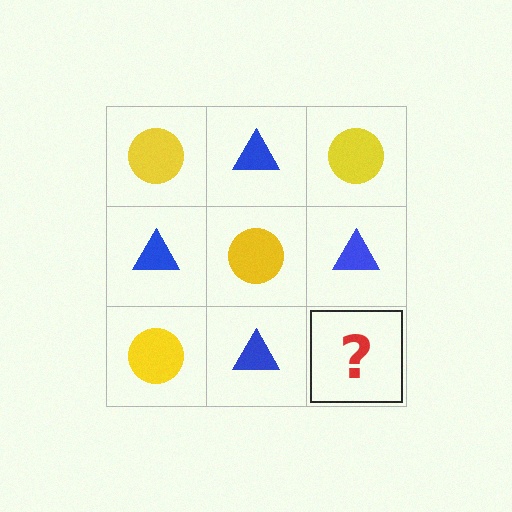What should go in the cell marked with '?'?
The missing cell should contain a yellow circle.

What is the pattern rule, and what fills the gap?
The rule is that it alternates yellow circle and blue triangle in a checkerboard pattern. The gap should be filled with a yellow circle.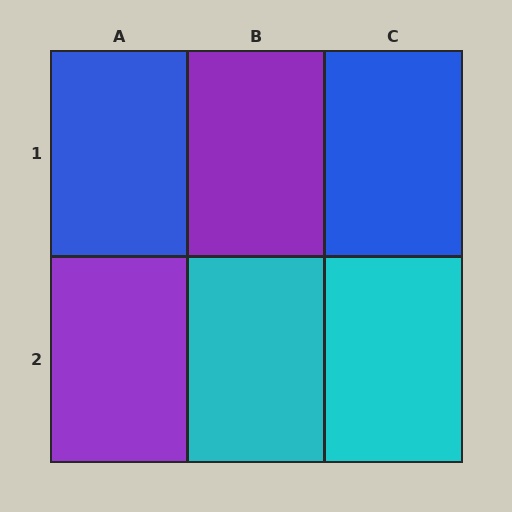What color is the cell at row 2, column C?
Cyan.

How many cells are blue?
2 cells are blue.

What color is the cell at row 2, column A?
Purple.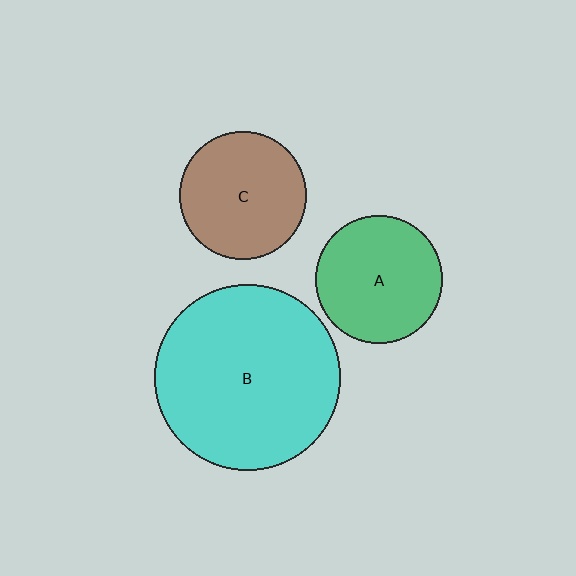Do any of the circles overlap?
No, none of the circles overlap.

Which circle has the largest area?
Circle B (cyan).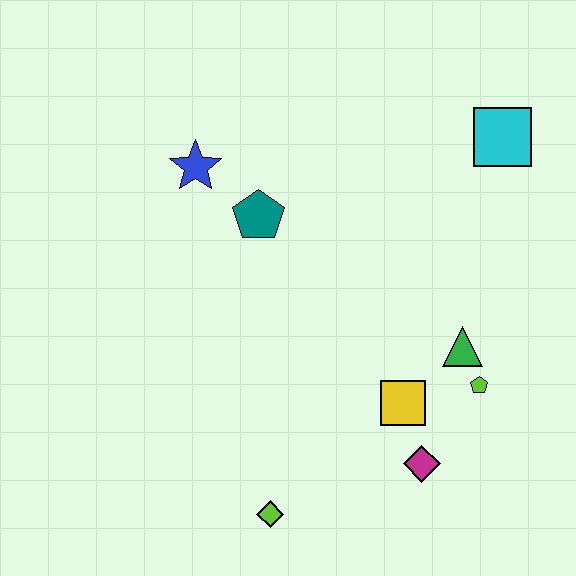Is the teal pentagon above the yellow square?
Yes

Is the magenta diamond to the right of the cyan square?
No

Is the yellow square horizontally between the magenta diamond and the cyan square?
No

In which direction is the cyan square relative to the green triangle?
The cyan square is above the green triangle.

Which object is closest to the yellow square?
The magenta diamond is closest to the yellow square.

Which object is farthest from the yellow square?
The blue star is farthest from the yellow square.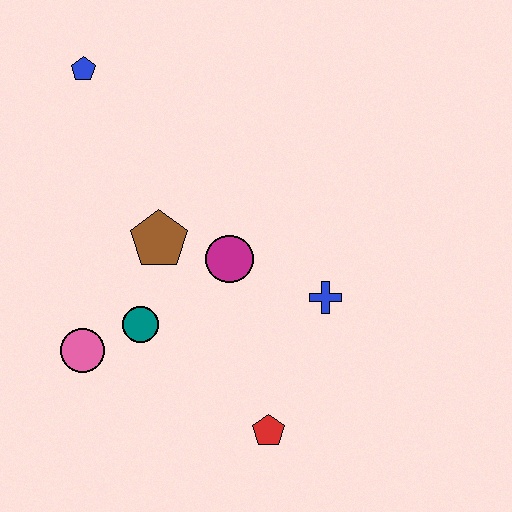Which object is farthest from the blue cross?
The blue pentagon is farthest from the blue cross.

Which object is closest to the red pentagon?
The blue cross is closest to the red pentagon.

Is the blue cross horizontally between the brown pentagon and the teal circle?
No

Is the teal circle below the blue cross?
Yes